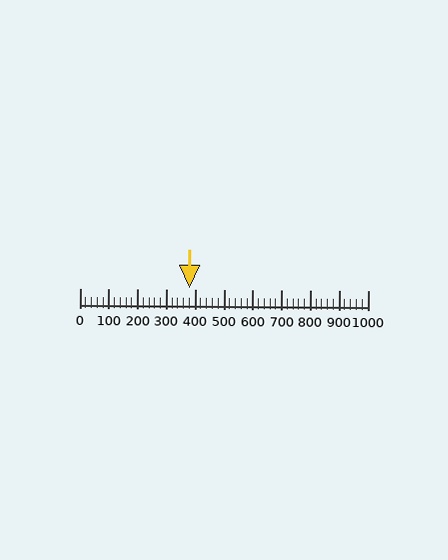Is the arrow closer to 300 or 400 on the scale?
The arrow is closer to 400.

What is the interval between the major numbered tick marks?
The major tick marks are spaced 100 units apart.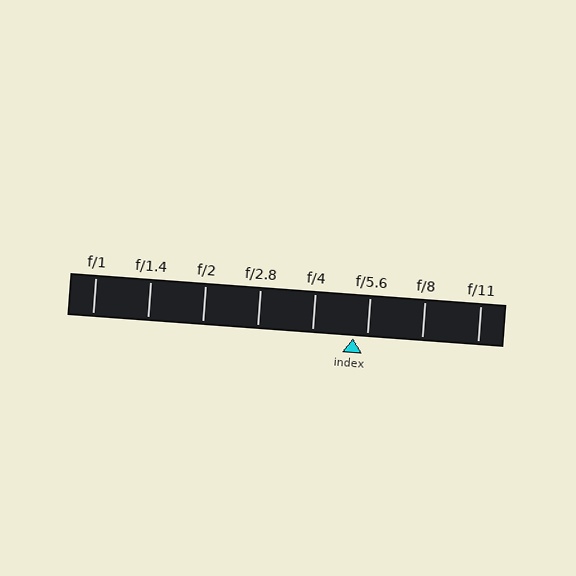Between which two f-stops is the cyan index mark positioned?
The index mark is between f/4 and f/5.6.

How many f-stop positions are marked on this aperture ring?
There are 8 f-stop positions marked.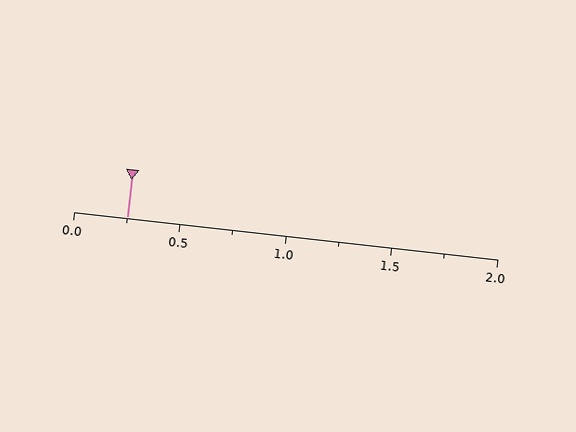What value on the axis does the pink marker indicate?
The marker indicates approximately 0.25.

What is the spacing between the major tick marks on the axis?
The major ticks are spaced 0.5 apart.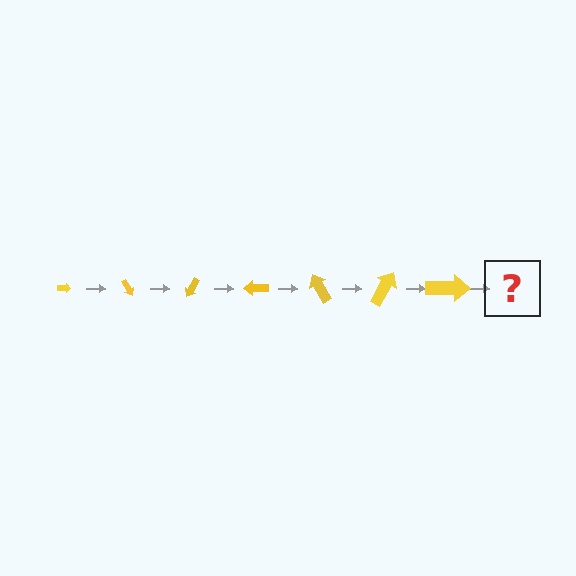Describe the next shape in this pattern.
It should be an arrow, larger than the previous one and rotated 420 degrees from the start.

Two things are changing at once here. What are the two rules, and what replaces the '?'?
The two rules are that the arrow grows larger each step and it rotates 60 degrees each step. The '?' should be an arrow, larger than the previous one and rotated 420 degrees from the start.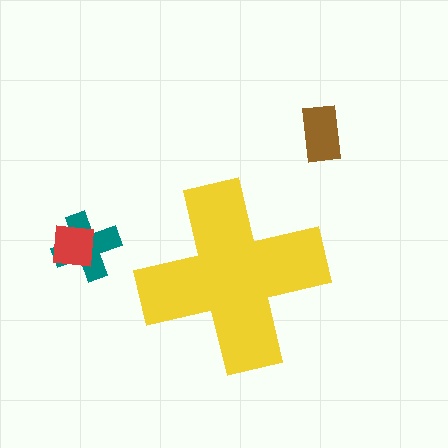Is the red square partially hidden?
No, the red square is fully visible.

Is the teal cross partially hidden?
No, the teal cross is fully visible.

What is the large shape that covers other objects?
A yellow cross.